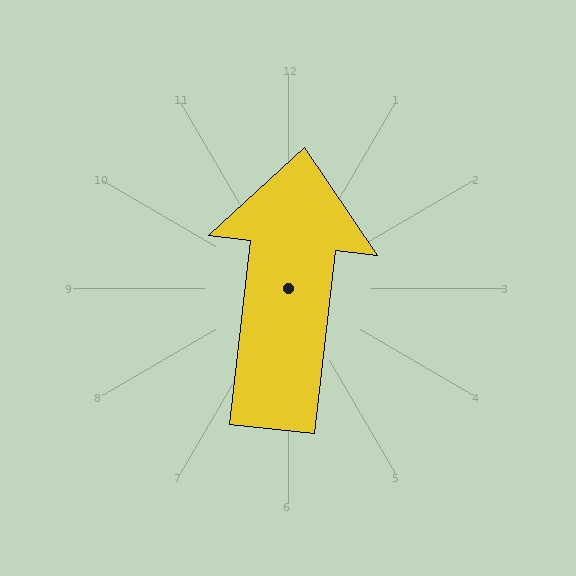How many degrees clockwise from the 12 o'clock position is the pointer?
Approximately 7 degrees.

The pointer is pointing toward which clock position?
Roughly 12 o'clock.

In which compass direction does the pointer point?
North.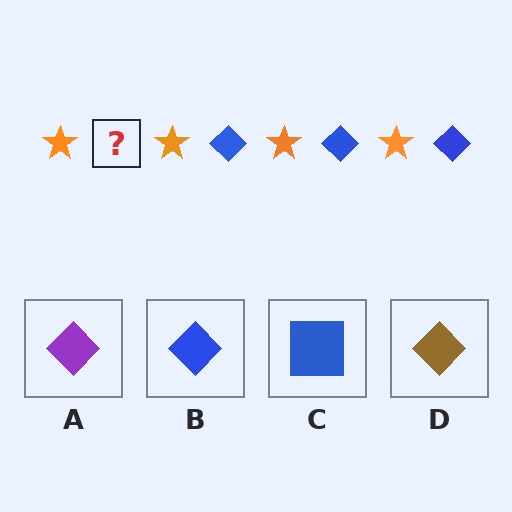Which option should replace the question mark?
Option B.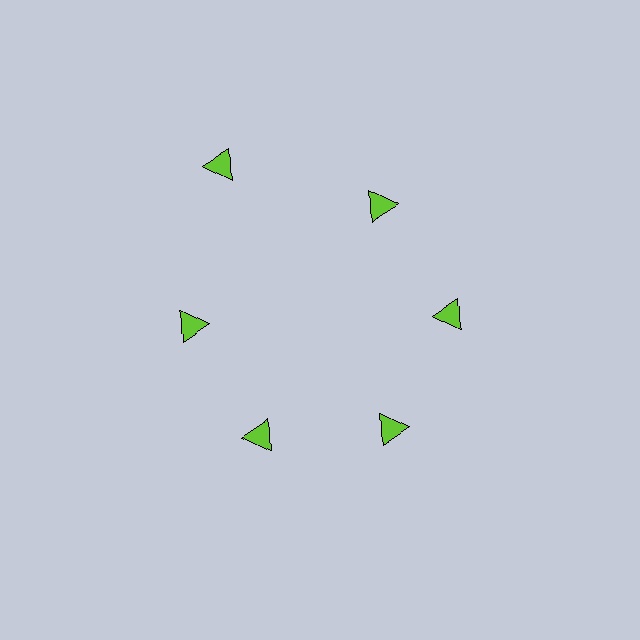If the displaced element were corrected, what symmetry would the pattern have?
It would have 6-fold rotational symmetry — the pattern would map onto itself every 60 degrees.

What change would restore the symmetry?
The symmetry would be restored by moving it inward, back onto the ring so that all 6 triangles sit at equal angles and equal distance from the center.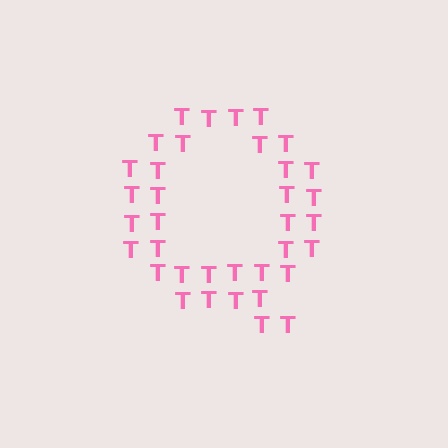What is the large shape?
The large shape is the letter Q.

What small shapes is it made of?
It is made of small letter T's.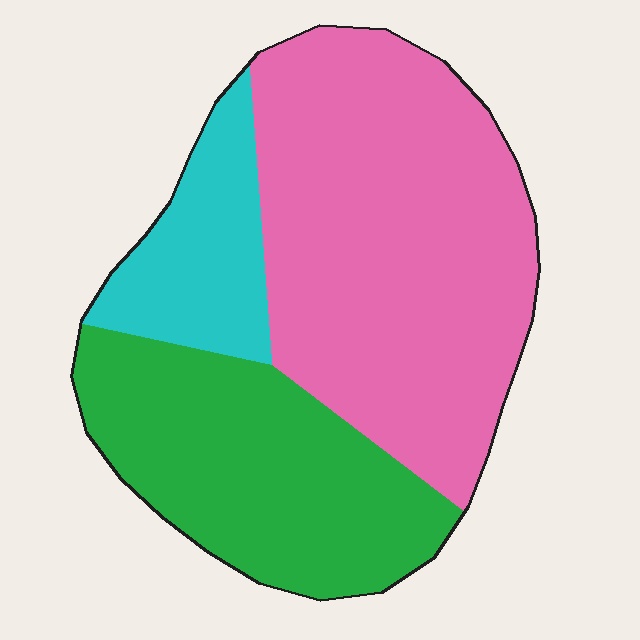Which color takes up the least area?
Cyan, at roughly 15%.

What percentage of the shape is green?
Green covers around 30% of the shape.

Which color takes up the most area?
Pink, at roughly 55%.